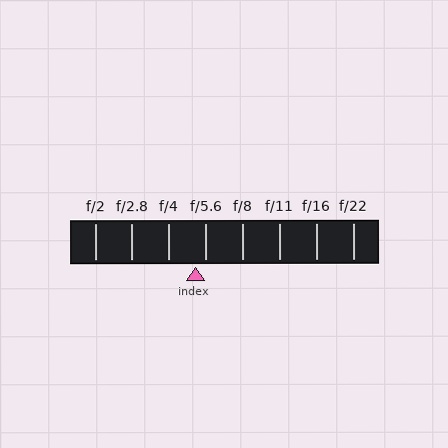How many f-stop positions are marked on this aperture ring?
There are 8 f-stop positions marked.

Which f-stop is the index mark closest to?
The index mark is closest to f/5.6.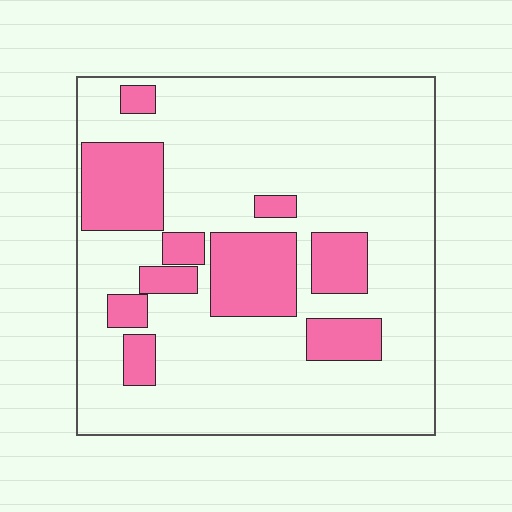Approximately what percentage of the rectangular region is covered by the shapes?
Approximately 25%.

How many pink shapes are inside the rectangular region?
10.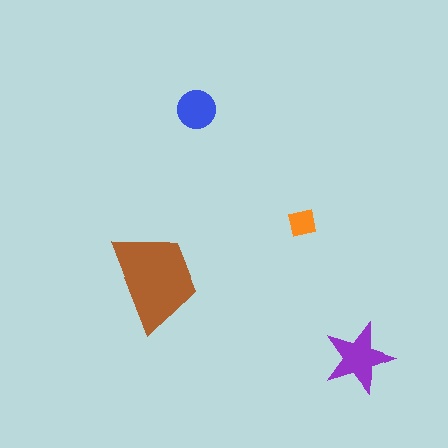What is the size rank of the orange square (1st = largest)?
4th.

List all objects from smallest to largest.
The orange square, the blue circle, the purple star, the brown trapezoid.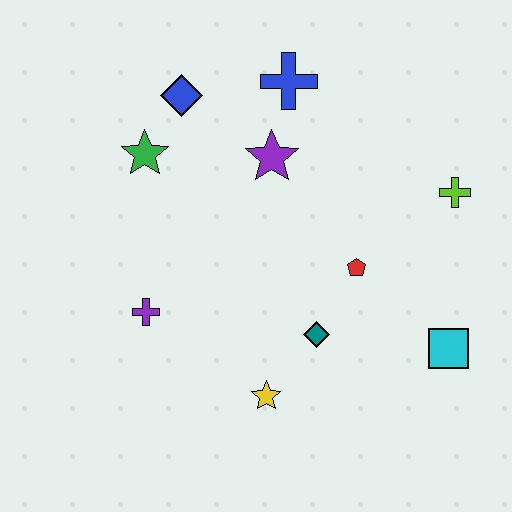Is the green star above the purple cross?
Yes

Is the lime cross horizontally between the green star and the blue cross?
No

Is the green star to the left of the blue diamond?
Yes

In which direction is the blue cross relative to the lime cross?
The blue cross is to the left of the lime cross.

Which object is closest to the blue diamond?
The green star is closest to the blue diamond.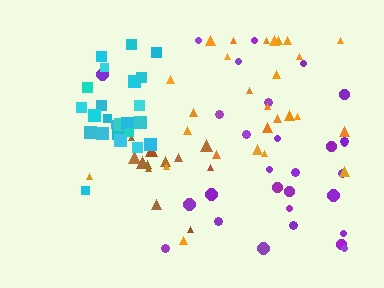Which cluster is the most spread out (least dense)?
Purple.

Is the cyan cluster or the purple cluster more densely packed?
Cyan.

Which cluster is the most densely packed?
Cyan.